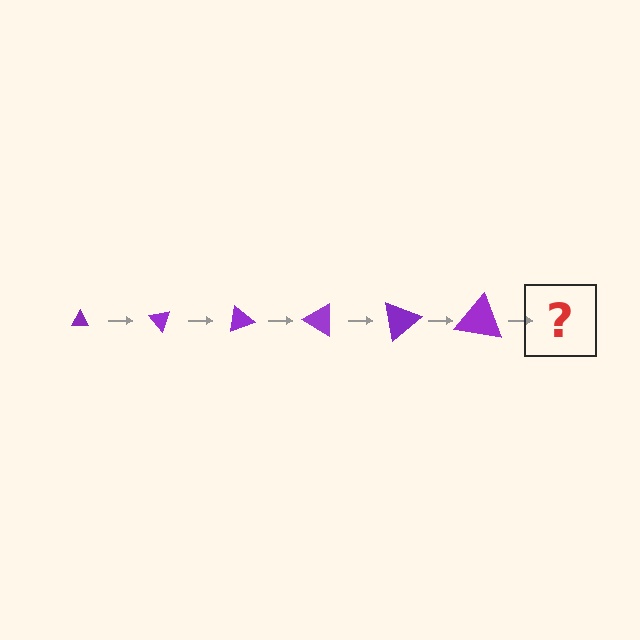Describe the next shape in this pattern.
It should be a triangle, larger than the previous one and rotated 300 degrees from the start.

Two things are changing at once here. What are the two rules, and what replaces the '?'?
The two rules are that the triangle grows larger each step and it rotates 50 degrees each step. The '?' should be a triangle, larger than the previous one and rotated 300 degrees from the start.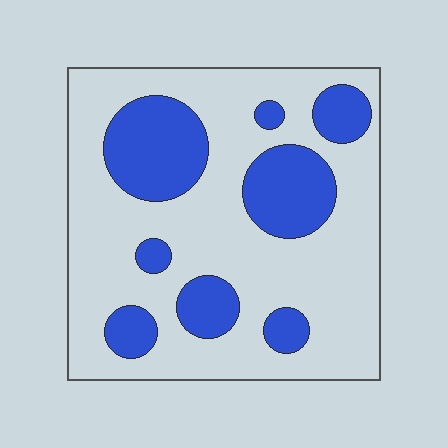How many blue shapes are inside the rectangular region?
8.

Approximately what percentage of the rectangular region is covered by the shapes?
Approximately 30%.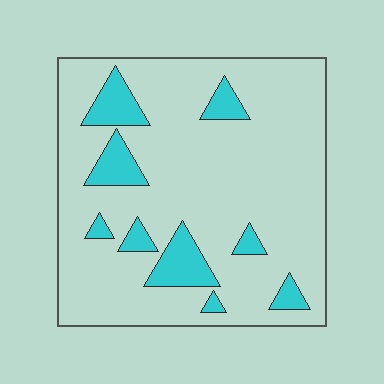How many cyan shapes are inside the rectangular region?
9.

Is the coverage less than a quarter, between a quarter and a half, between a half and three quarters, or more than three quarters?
Less than a quarter.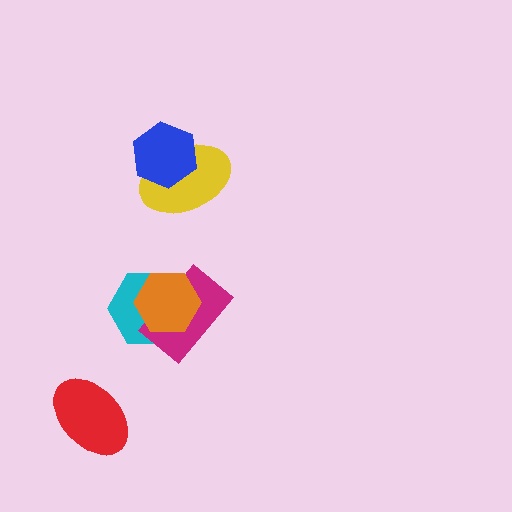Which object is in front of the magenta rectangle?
The orange hexagon is in front of the magenta rectangle.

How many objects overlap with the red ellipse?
0 objects overlap with the red ellipse.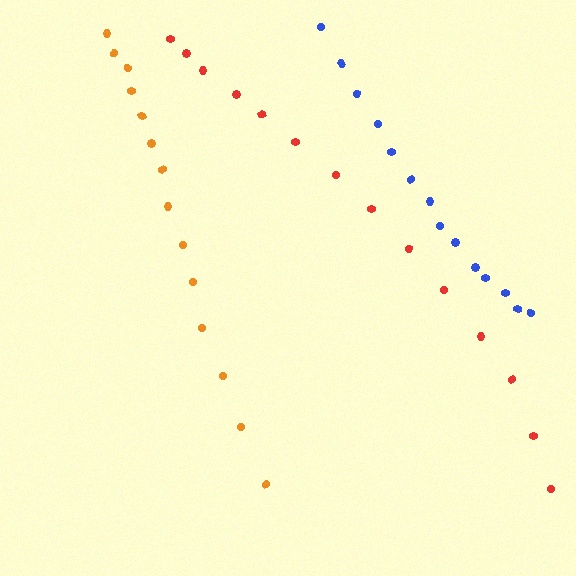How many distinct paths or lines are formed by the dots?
There are 3 distinct paths.